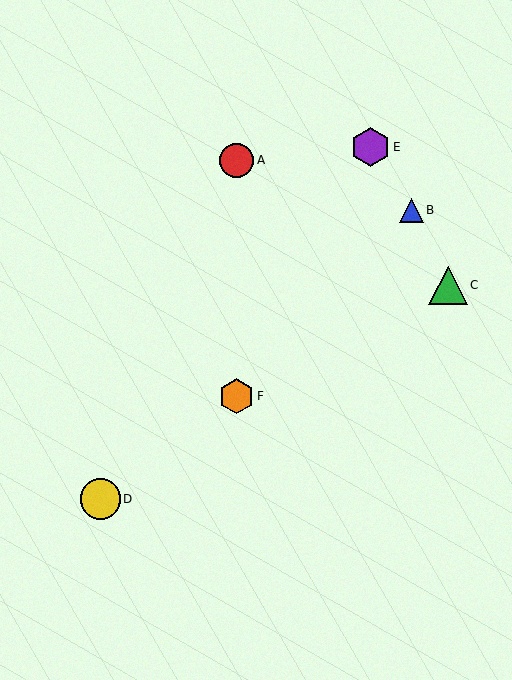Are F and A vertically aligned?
Yes, both are at x≈237.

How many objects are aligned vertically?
2 objects (A, F) are aligned vertically.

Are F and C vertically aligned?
No, F is at x≈237 and C is at x≈448.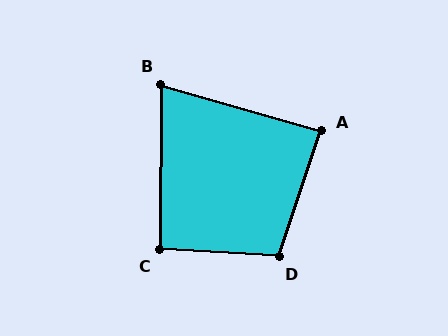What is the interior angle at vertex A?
Approximately 87 degrees (approximately right).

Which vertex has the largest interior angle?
D, at approximately 105 degrees.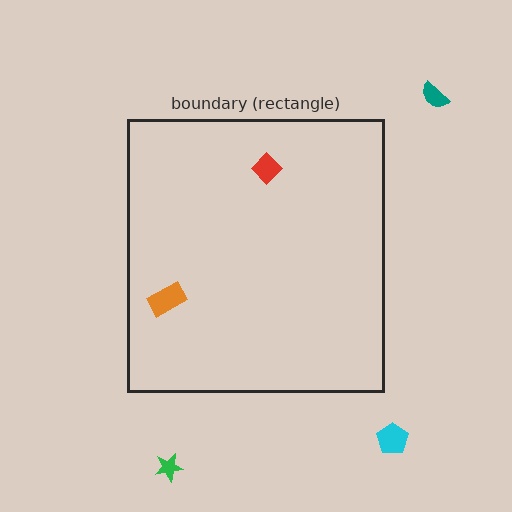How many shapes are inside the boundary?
2 inside, 3 outside.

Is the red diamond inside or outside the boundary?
Inside.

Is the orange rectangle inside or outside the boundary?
Inside.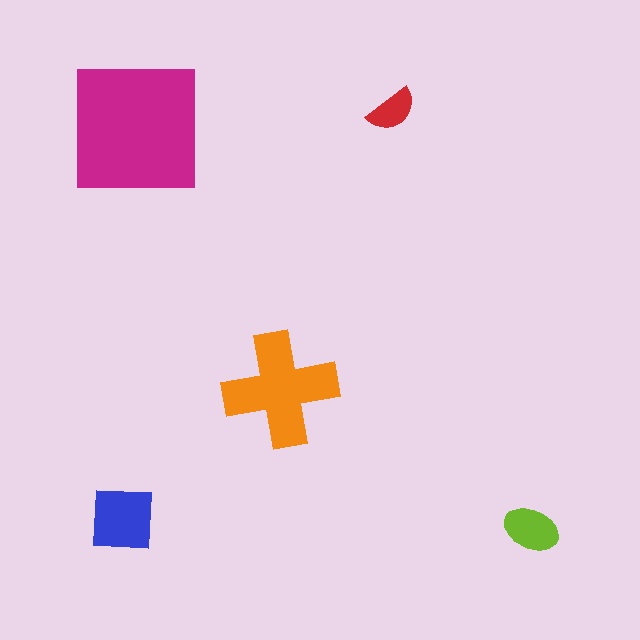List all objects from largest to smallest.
The magenta square, the orange cross, the blue square, the lime ellipse, the red semicircle.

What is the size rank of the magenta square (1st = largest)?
1st.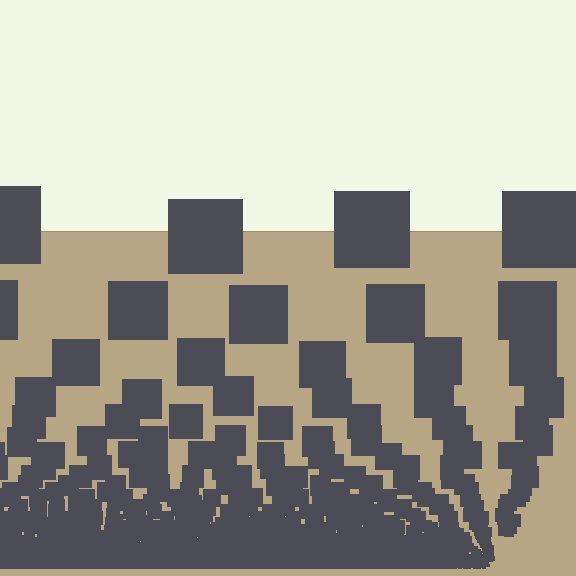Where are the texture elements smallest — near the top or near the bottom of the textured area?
Near the bottom.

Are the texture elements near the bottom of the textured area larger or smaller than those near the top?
Smaller. The gradient is inverted — elements near the bottom are smaller and denser.